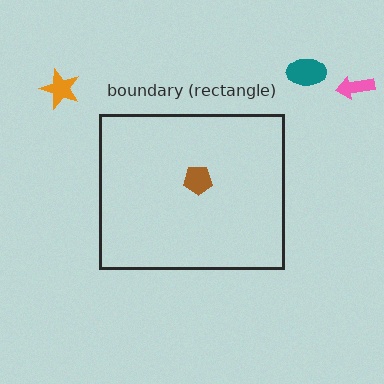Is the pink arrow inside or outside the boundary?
Outside.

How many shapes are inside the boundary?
1 inside, 3 outside.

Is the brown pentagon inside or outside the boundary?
Inside.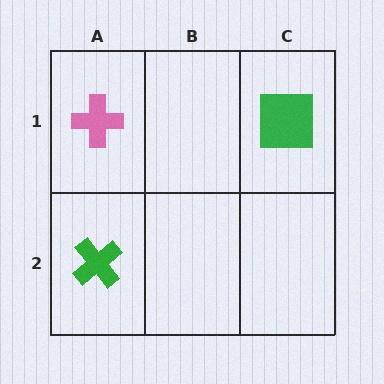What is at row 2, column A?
A green cross.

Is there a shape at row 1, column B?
No, that cell is empty.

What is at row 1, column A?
A pink cross.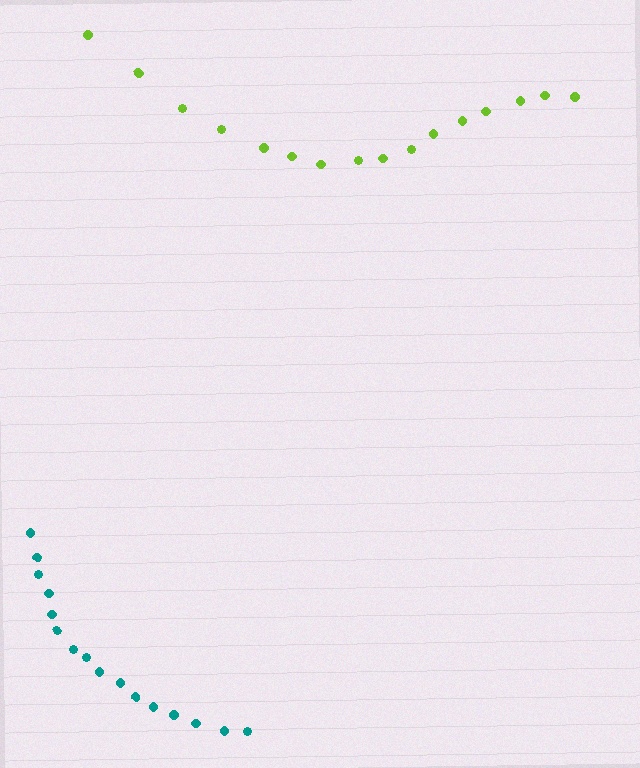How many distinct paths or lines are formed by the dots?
There are 2 distinct paths.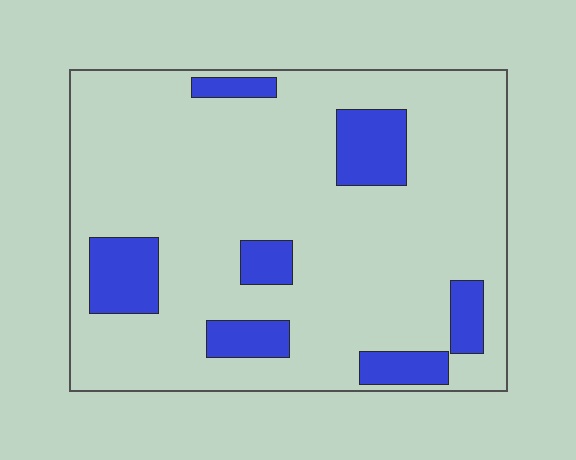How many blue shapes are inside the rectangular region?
7.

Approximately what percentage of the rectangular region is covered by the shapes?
Approximately 15%.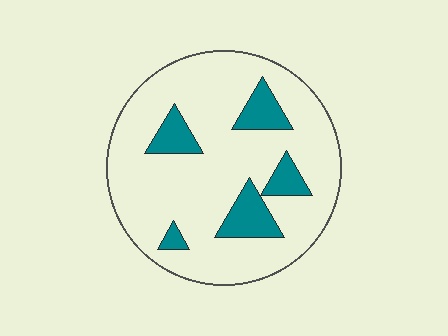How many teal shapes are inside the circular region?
5.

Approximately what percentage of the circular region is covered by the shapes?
Approximately 15%.